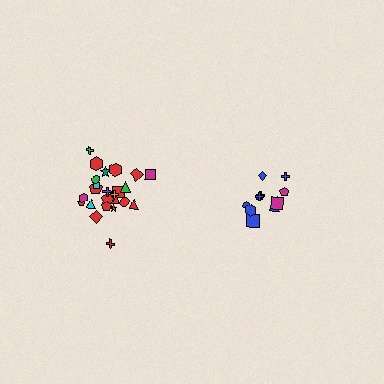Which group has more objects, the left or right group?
The left group.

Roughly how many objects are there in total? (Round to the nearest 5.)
Roughly 35 objects in total.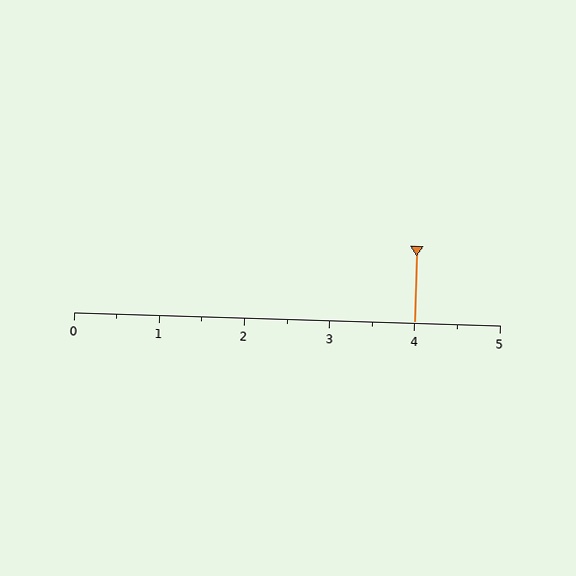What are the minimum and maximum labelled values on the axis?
The axis runs from 0 to 5.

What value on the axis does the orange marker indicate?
The marker indicates approximately 4.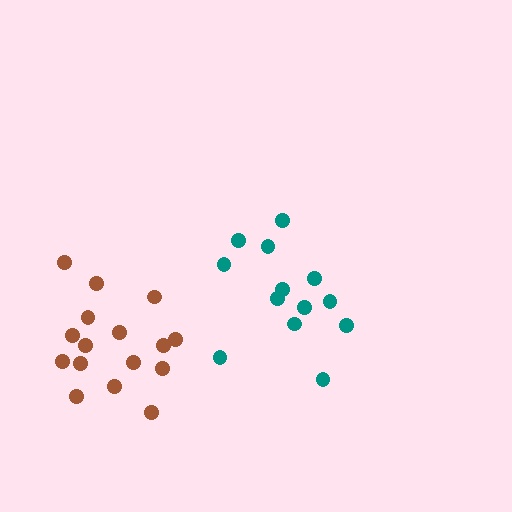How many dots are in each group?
Group 1: 16 dots, Group 2: 13 dots (29 total).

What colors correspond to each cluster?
The clusters are colored: brown, teal.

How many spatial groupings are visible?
There are 2 spatial groupings.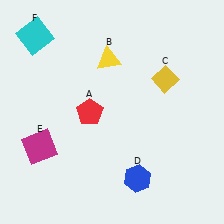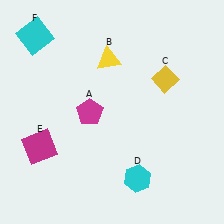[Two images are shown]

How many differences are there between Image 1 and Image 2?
There are 2 differences between the two images.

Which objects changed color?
A changed from red to magenta. D changed from blue to cyan.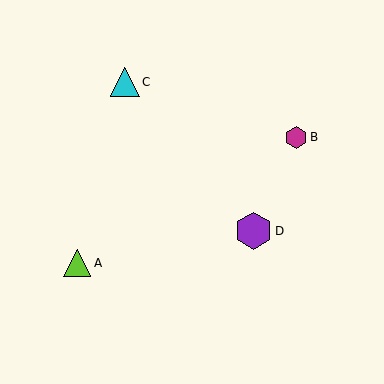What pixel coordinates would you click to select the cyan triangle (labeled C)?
Click at (125, 82) to select the cyan triangle C.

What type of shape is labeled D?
Shape D is a purple hexagon.